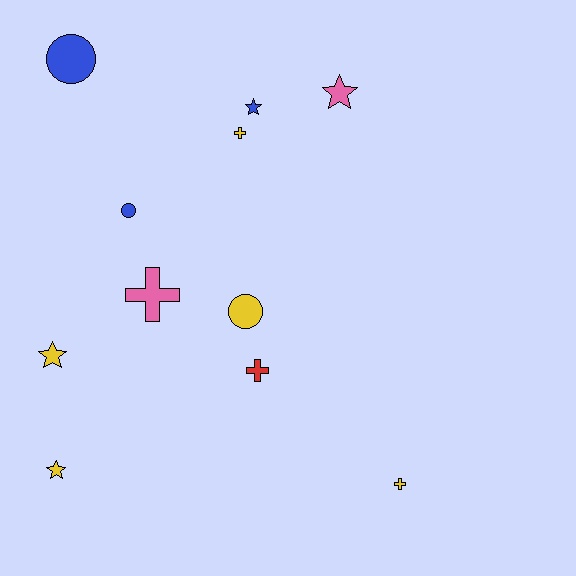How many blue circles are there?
There are 2 blue circles.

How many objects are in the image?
There are 11 objects.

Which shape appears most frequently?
Star, with 4 objects.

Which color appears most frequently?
Yellow, with 5 objects.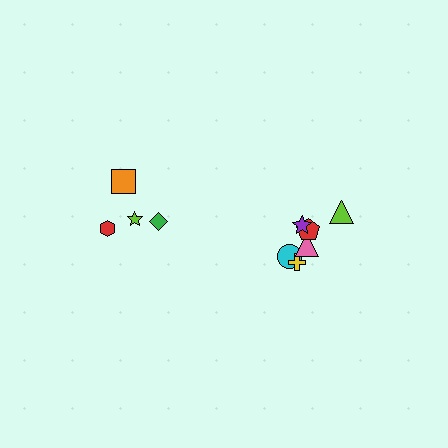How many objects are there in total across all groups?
There are 10 objects.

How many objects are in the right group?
There are 6 objects.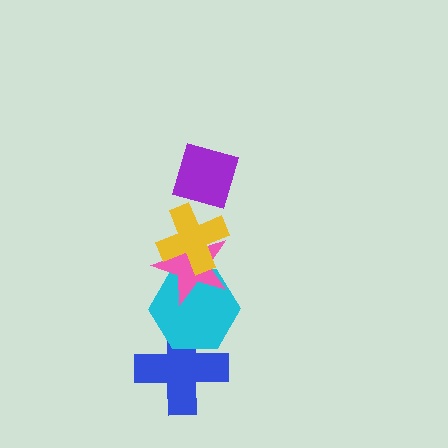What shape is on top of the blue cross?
The cyan hexagon is on top of the blue cross.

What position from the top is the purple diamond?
The purple diamond is 1st from the top.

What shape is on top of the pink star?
The yellow cross is on top of the pink star.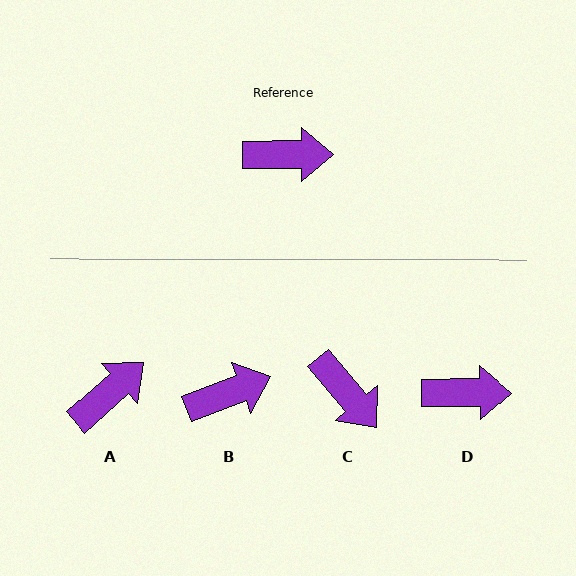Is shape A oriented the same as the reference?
No, it is off by about 41 degrees.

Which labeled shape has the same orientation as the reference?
D.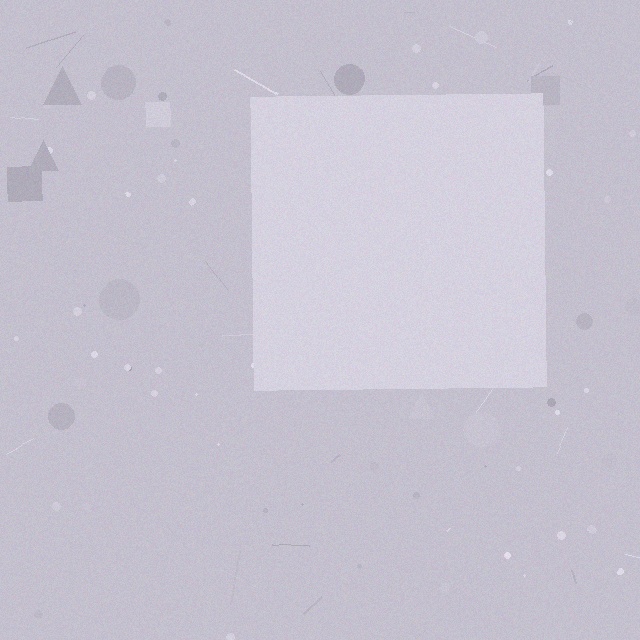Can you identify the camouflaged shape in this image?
The camouflaged shape is a square.